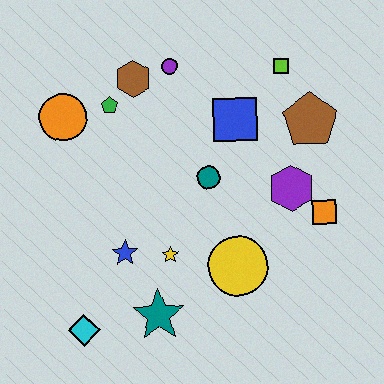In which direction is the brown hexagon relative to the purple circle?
The brown hexagon is to the left of the purple circle.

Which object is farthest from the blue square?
The cyan diamond is farthest from the blue square.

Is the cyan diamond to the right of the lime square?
No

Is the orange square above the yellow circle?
Yes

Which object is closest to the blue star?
The yellow star is closest to the blue star.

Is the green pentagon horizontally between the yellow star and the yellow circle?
No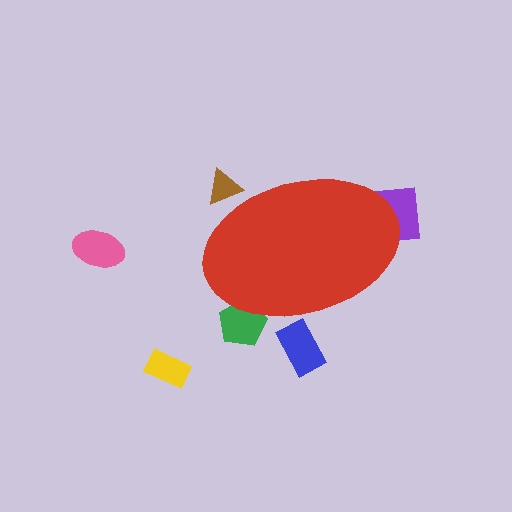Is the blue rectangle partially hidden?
Yes, the blue rectangle is partially hidden behind the red ellipse.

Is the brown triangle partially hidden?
Yes, the brown triangle is partially hidden behind the red ellipse.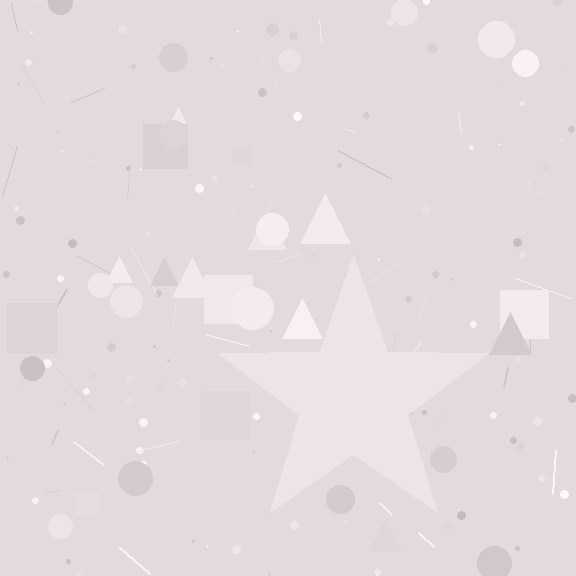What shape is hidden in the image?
A star is hidden in the image.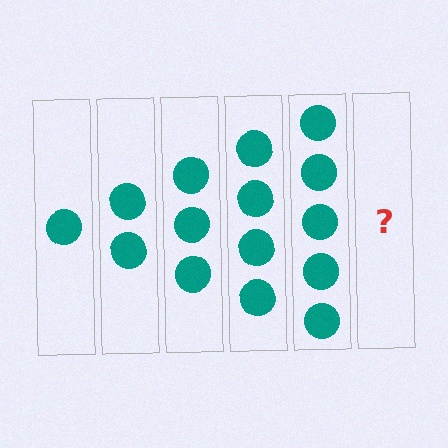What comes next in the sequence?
The next element should be 6 circles.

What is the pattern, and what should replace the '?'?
The pattern is that each step adds one more circle. The '?' should be 6 circles.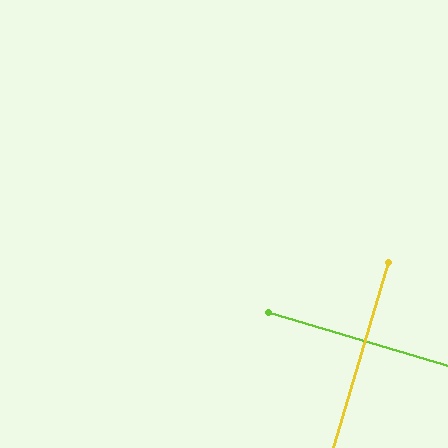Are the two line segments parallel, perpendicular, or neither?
Perpendicular — they meet at approximately 90°.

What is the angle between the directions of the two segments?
Approximately 90 degrees.